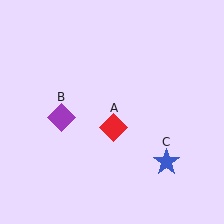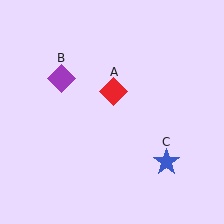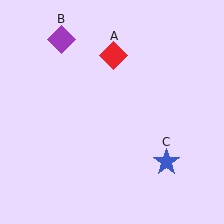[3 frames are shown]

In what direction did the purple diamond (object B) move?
The purple diamond (object B) moved up.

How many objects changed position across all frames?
2 objects changed position: red diamond (object A), purple diamond (object B).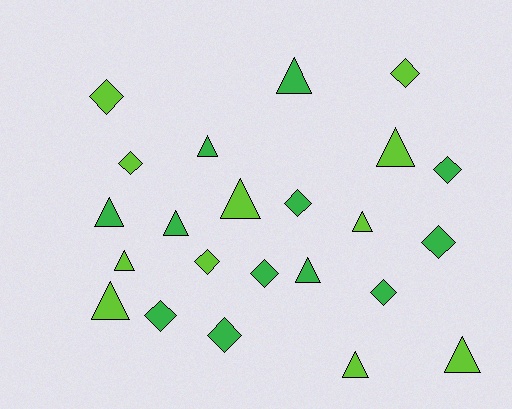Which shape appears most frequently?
Triangle, with 12 objects.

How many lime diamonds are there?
There are 4 lime diamonds.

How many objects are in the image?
There are 23 objects.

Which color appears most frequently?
Green, with 12 objects.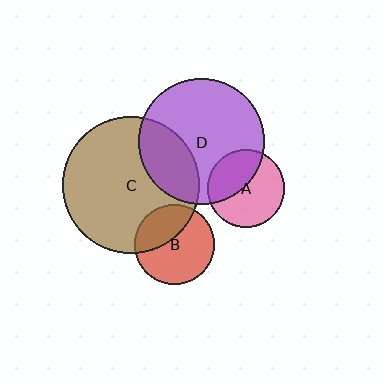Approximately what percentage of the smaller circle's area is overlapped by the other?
Approximately 35%.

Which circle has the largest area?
Circle C (brown).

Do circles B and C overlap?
Yes.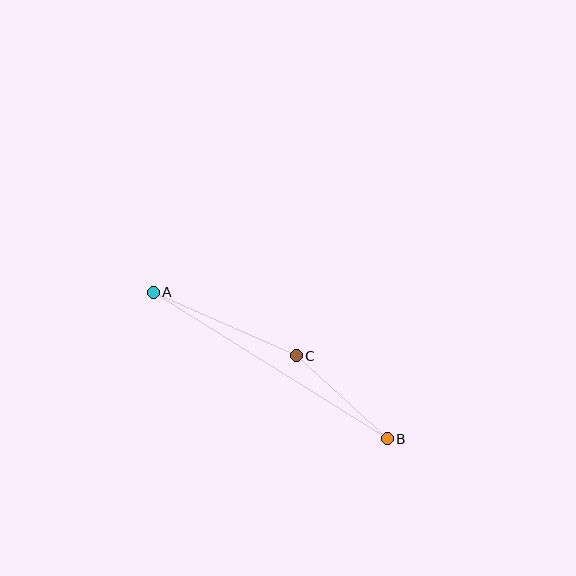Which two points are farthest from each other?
Points A and B are farthest from each other.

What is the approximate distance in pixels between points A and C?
The distance between A and C is approximately 156 pixels.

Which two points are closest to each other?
Points B and C are closest to each other.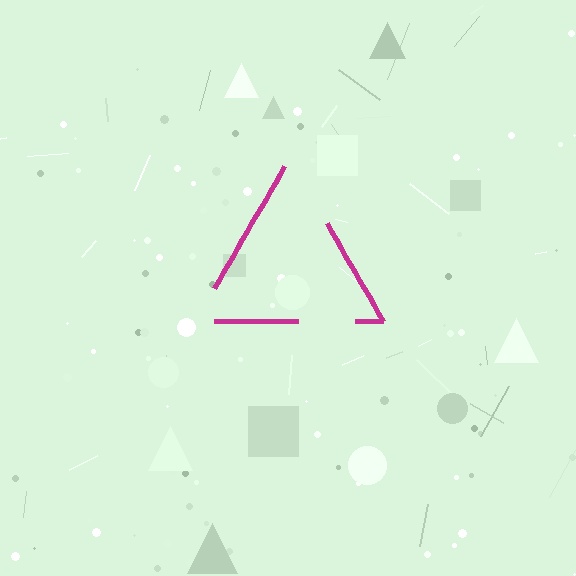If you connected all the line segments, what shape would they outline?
They would outline a triangle.